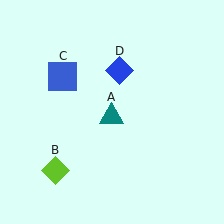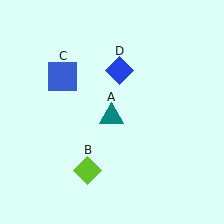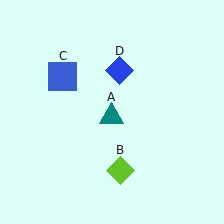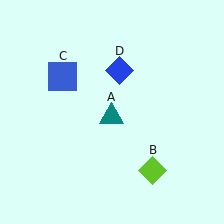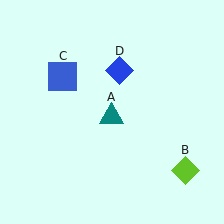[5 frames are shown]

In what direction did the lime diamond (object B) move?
The lime diamond (object B) moved right.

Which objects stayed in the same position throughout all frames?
Teal triangle (object A) and blue square (object C) and blue diamond (object D) remained stationary.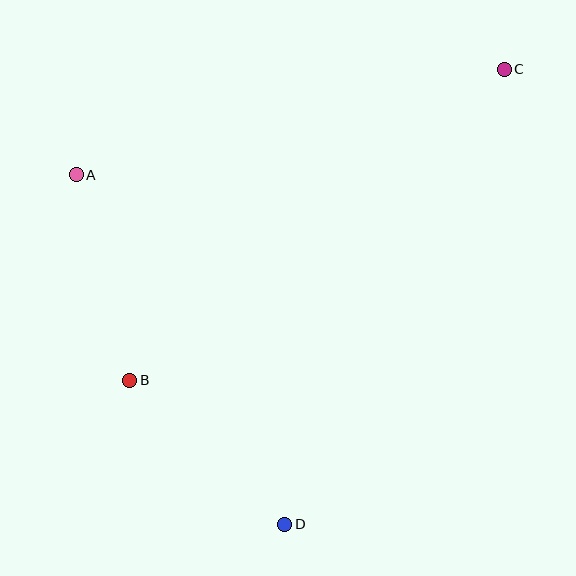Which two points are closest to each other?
Points B and D are closest to each other.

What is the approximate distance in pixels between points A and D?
The distance between A and D is approximately 407 pixels.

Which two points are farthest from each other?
Points C and D are farthest from each other.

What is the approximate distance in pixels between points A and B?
The distance between A and B is approximately 213 pixels.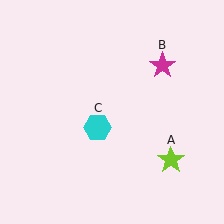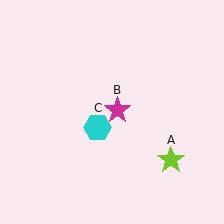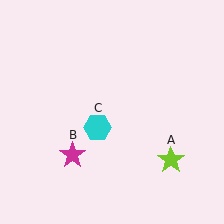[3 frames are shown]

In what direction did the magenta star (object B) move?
The magenta star (object B) moved down and to the left.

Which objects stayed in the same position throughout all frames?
Lime star (object A) and cyan hexagon (object C) remained stationary.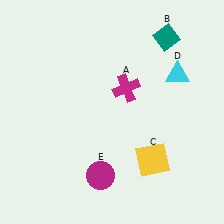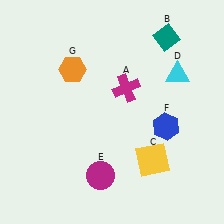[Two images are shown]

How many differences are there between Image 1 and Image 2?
There are 2 differences between the two images.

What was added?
A blue hexagon (F), an orange hexagon (G) were added in Image 2.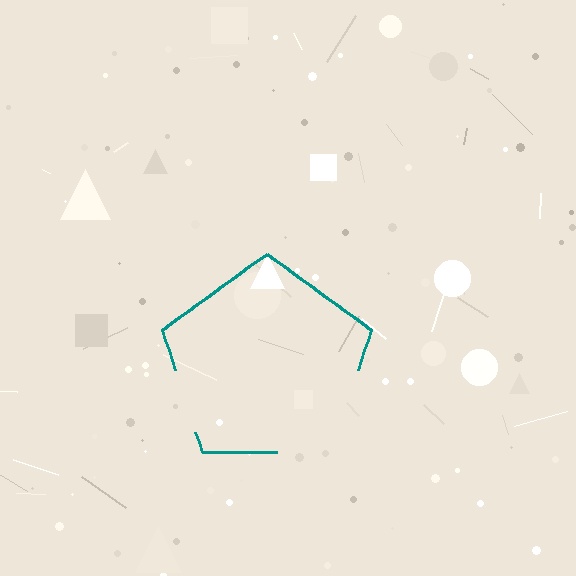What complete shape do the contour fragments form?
The contour fragments form a pentagon.